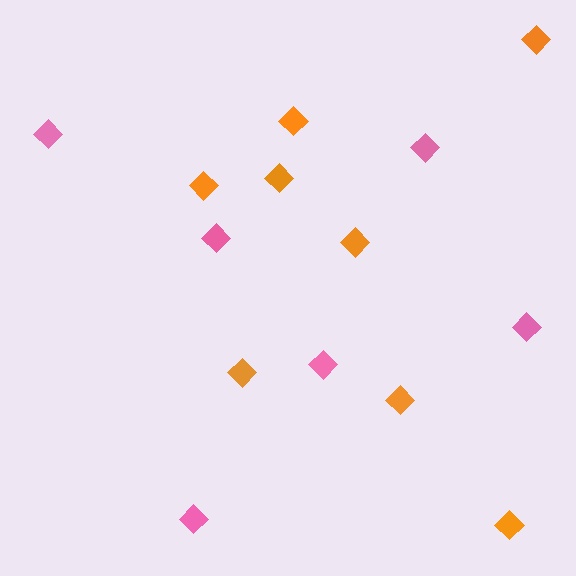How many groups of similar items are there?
There are 2 groups: one group of orange diamonds (8) and one group of pink diamonds (6).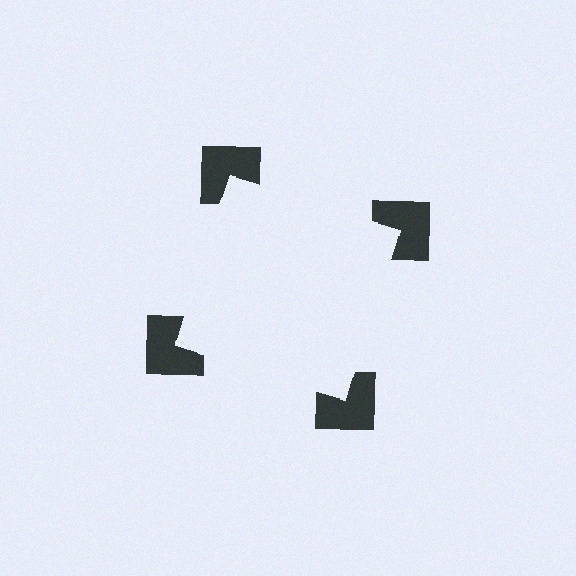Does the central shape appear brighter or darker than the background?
It typically appears slightly brighter than the background, even though no actual brightness change is drawn.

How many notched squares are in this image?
There are 4 — one at each vertex of the illusory square.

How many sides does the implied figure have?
4 sides.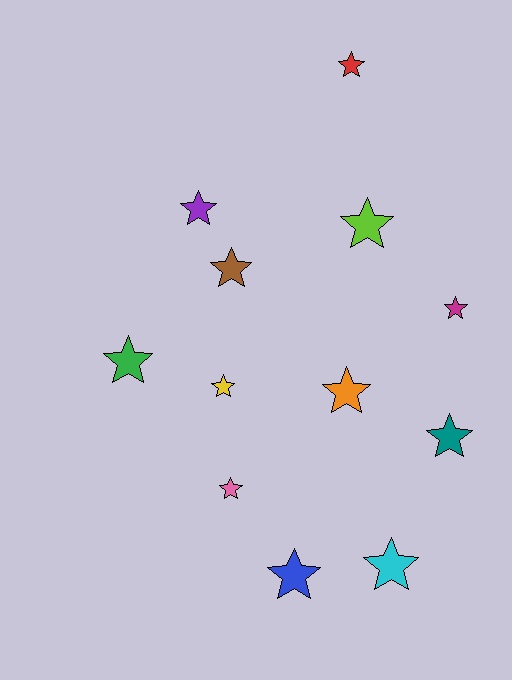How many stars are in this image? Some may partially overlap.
There are 12 stars.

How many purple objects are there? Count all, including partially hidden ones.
There is 1 purple object.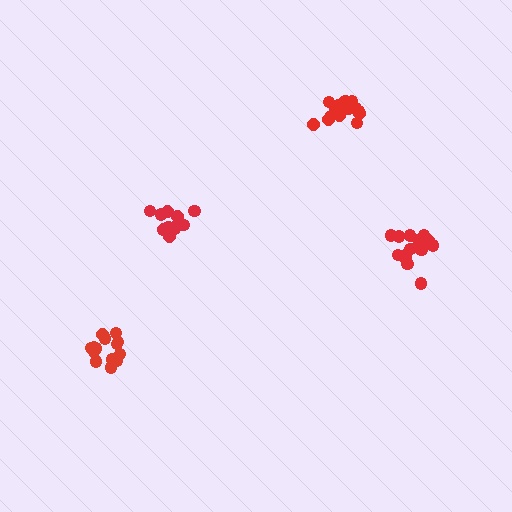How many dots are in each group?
Group 1: 13 dots, Group 2: 17 dots, Group 3: 15 dots, Group 4: 14 dots (59 total).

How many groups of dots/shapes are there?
There are 4 groups.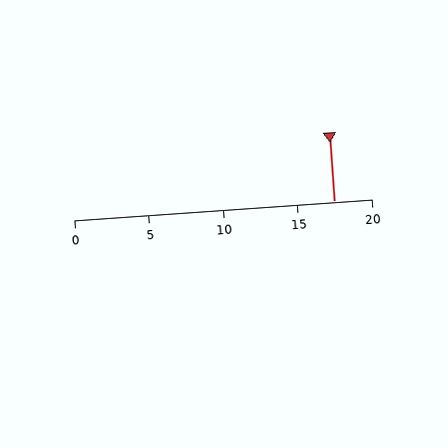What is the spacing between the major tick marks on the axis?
The major ticks are spaced 5 apart.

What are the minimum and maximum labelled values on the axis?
The axis runs from 0 to 20.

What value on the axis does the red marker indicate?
The marker indicates approximately 17.5.